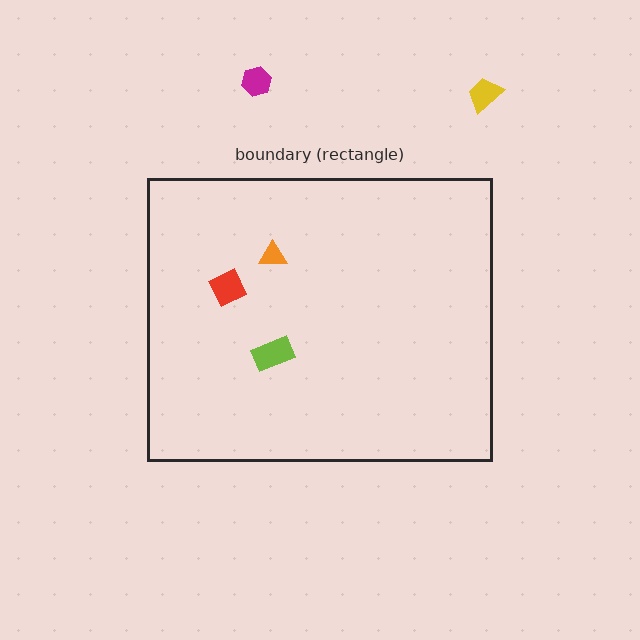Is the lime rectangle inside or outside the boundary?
Inside.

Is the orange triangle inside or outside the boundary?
Inside.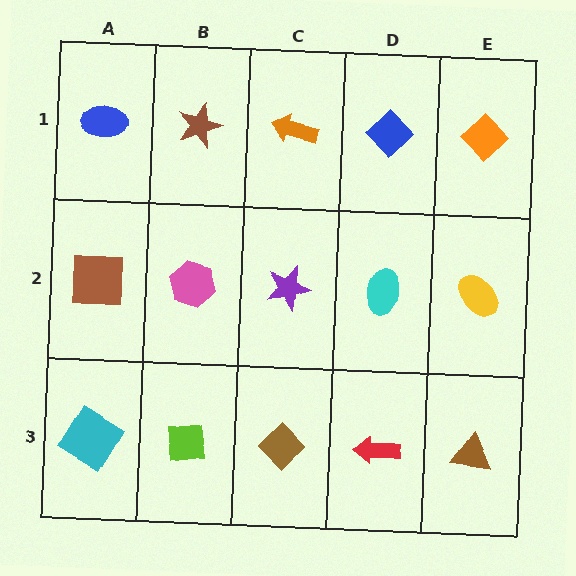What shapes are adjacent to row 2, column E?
An orange diamond (row 1, column E), a brown triangle (row 3, column E), a cyan ellipse (row 2, column D).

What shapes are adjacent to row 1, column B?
A pink hexagon (row 2, column B), a blue ellipse (row 1, column A), an orange arrow (row 1, column C).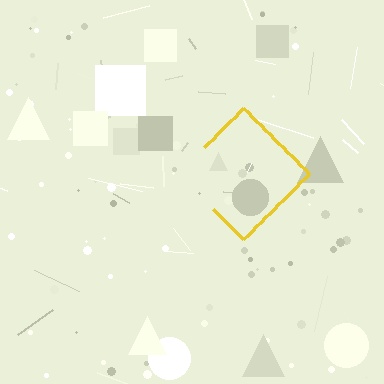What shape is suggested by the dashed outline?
The dashed outline suggests a diamond.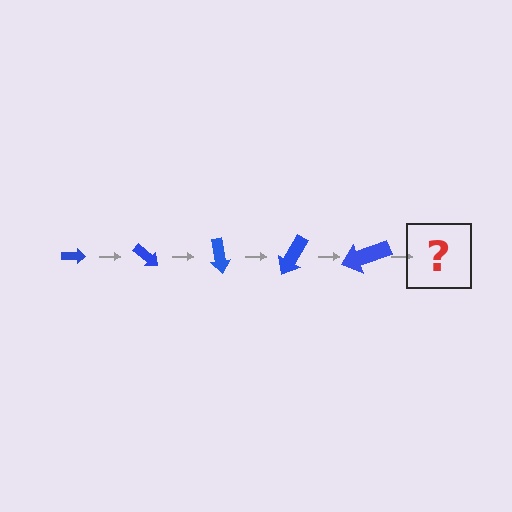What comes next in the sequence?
The next element should be an arrow, larger than the previous one and rotated 200 degrees from the start.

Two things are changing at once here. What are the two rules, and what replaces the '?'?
The two rules are that the arrow grows larger each step and it rotates 40 degrees each step. The '?' should be an arrow, larger than the previous one and rotated 200 degrees from the start.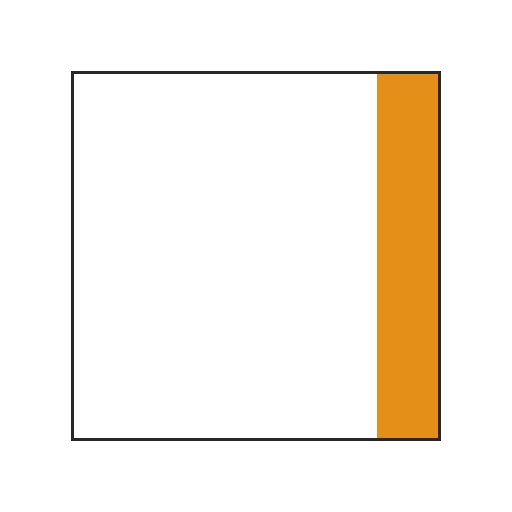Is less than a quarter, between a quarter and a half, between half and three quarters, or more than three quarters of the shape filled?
Less than a quarter.